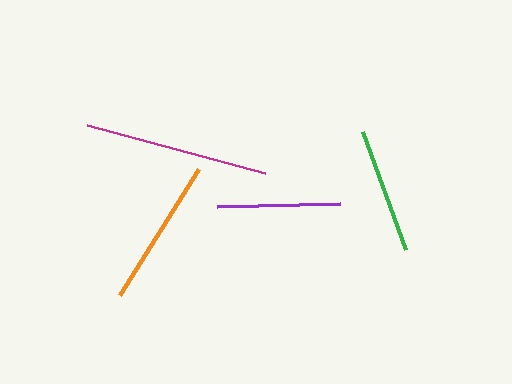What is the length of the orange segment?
The orange segment is approximately 149 pixels long.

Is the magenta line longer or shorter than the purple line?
The magenta line is longer than the purple line.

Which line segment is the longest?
The magenta line is the longest at approximately 184 pixels.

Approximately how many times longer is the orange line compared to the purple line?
The orange line is approximately 1.2 times the length of the purple line.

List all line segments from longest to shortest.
From longest to shortest: magenta, orange, green, purple.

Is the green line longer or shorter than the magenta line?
The magenta line is longer than the green line.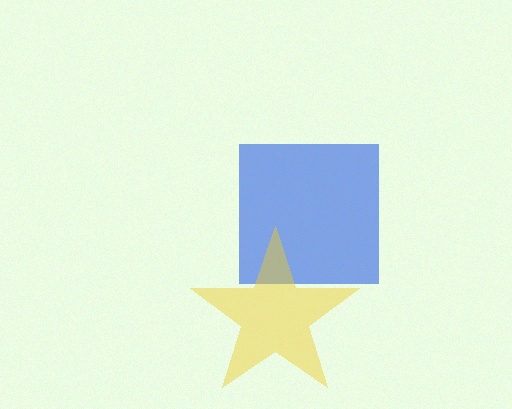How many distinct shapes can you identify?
There are 2 distinct shapes: a blue square, a yellow star.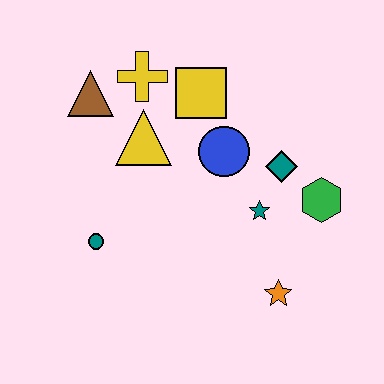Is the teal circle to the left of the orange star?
Yes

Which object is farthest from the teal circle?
The green hexagon is farthest from the teal circle.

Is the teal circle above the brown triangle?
No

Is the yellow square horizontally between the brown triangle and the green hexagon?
Yes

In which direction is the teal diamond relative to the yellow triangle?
The teal diamond is to the right of the yellow triangle.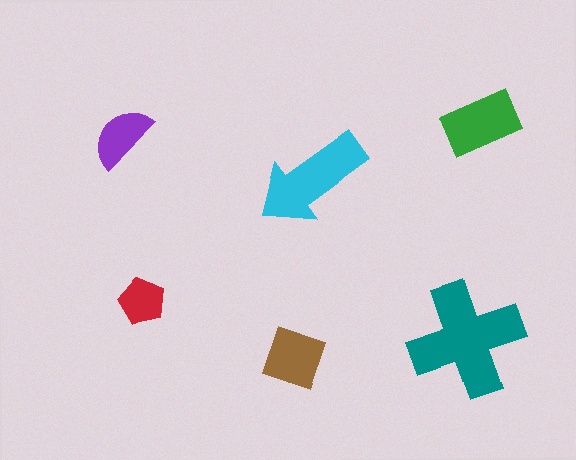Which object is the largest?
The teal cross.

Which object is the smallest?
The red pentagon.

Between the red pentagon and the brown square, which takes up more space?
The brown square.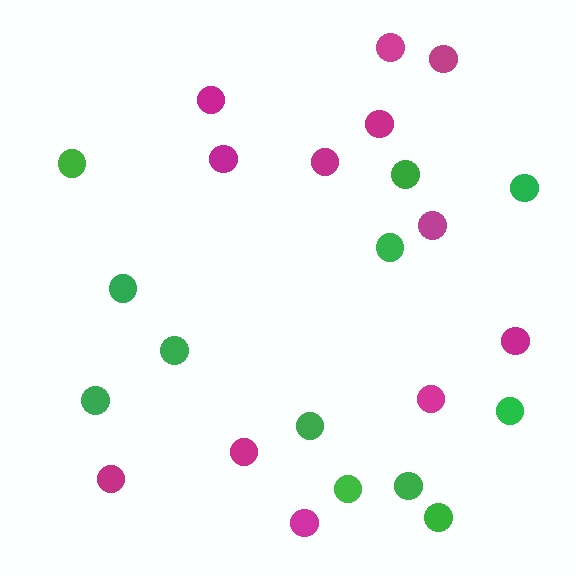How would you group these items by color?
There are 2 groups: one group of magenta circles (12) and one group of green circles (12).